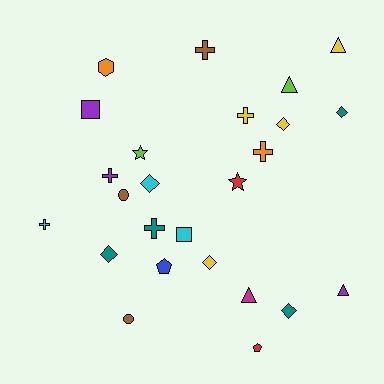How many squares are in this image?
There are 2 squares.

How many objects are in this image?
There are 25 objects.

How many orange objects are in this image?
There are 2 orange objects.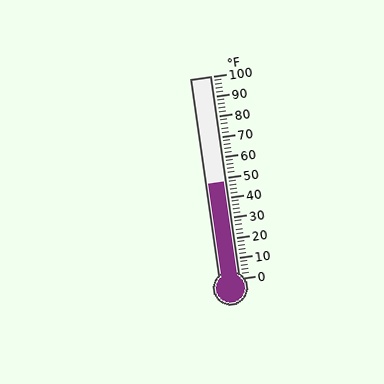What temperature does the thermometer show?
The thermometer shows approximately 48°F.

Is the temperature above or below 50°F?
The temperature is below 50°F.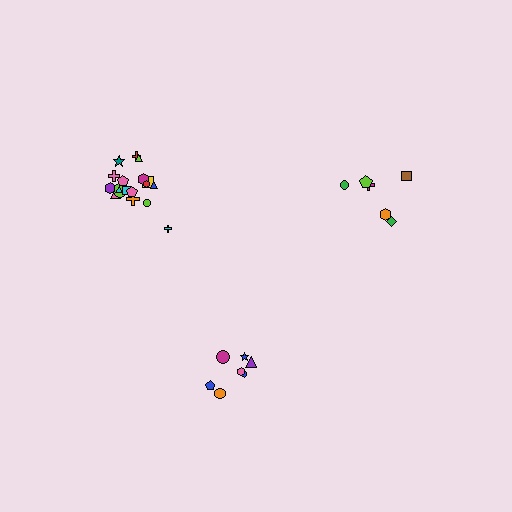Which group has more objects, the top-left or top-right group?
The top-left group.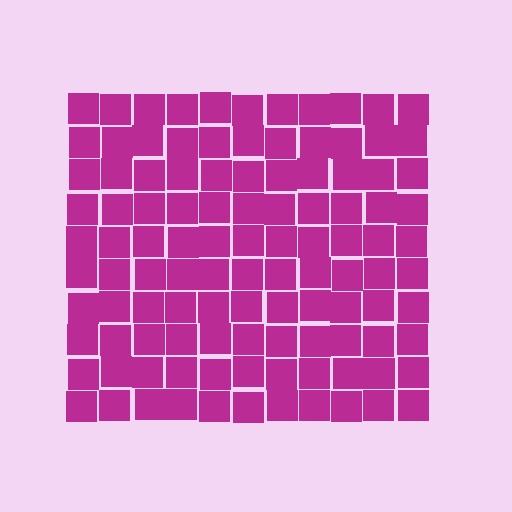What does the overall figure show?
The overall figure shows a square.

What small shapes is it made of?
It is made of small squares.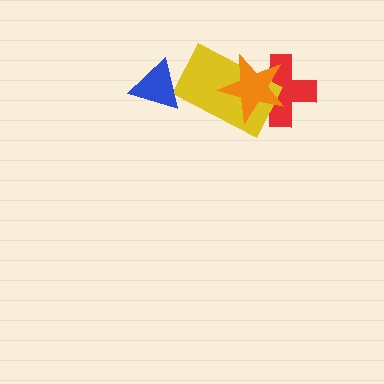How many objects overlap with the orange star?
2 objects overlap with the orange star.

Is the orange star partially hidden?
No, no other shape covers it.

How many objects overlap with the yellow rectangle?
2 objects overlap with the yellow rectangle.